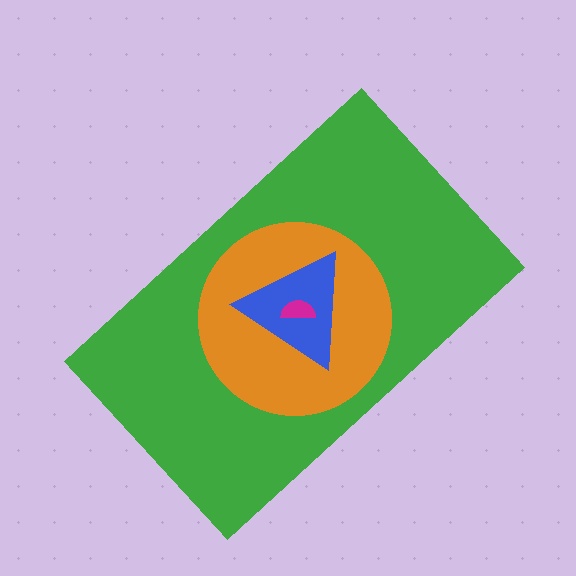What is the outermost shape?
The green rectangle.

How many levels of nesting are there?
4.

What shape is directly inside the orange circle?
The blue triangle.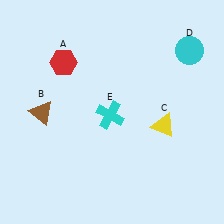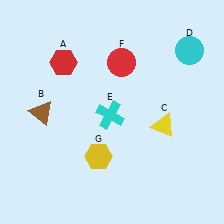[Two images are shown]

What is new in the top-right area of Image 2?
A red circle (F) was added in the top-right area of Image 2.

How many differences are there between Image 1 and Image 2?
There are 2 differences between the two images.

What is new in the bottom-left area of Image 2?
A yellow hexagon (G) was added in the bottom-left area of Image 2.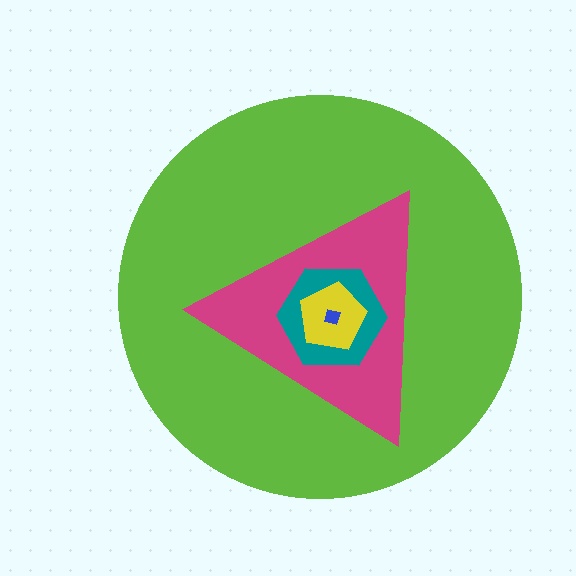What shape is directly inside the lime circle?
The magenta triangle.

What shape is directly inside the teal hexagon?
The yellow pentagon.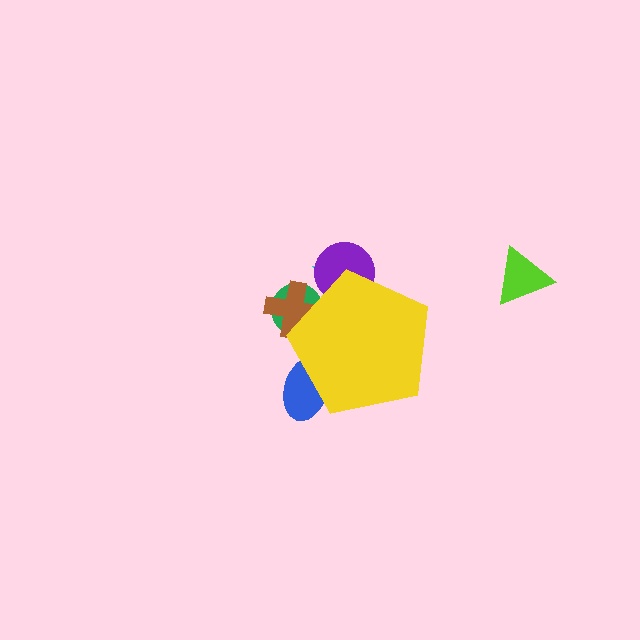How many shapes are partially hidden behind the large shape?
5 shapes are partially hidden.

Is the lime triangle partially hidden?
No, the lime triangle is fully visible.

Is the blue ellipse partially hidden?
Yes, the blue ellipse is partially hidden behind the yellow pentagon.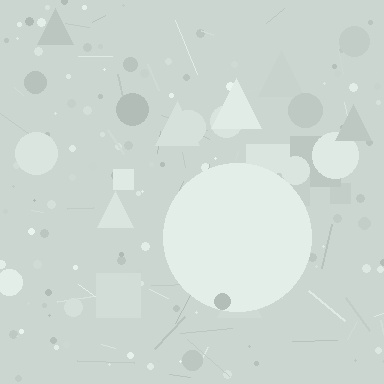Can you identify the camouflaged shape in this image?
The camouflaged shape is a circle.